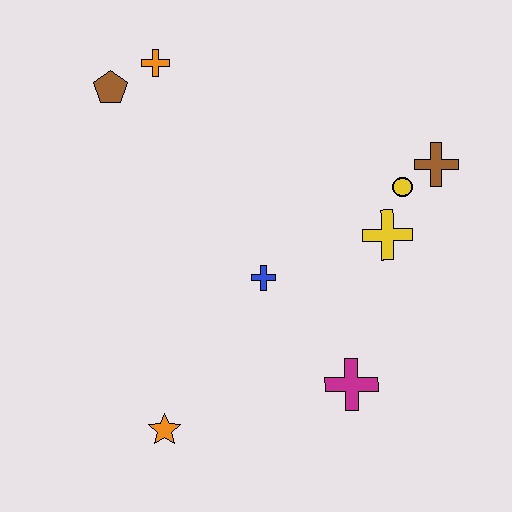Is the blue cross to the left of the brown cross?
Yes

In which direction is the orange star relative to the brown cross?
The orange star is to the left of the brown cross.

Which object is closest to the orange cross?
The brown pentagon is closest to the orange cross.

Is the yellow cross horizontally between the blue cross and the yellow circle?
Yes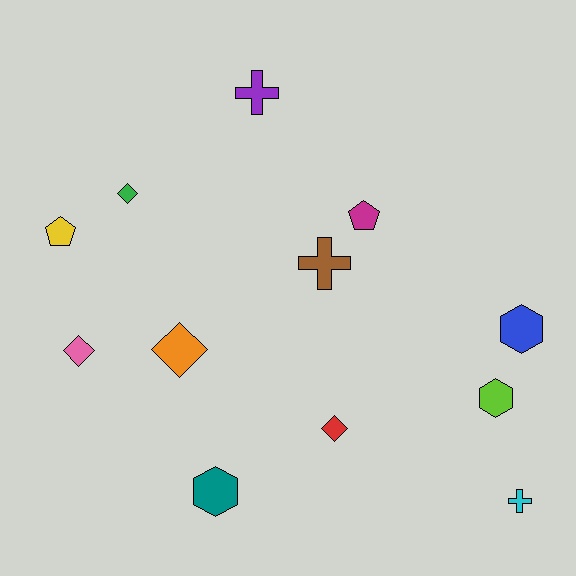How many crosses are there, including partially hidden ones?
There are 3 crosses.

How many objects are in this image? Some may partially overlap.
There are 12 objects.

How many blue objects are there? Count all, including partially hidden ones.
There is 1 blue object.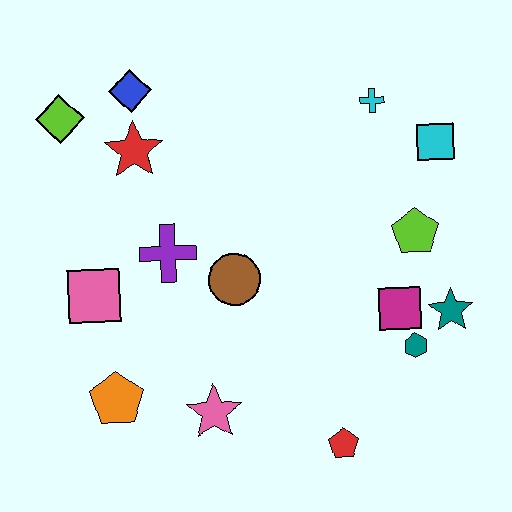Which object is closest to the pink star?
The orange pentagon is closest to the pink star.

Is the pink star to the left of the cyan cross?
Yes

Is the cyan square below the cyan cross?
Yes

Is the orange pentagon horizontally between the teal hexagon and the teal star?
No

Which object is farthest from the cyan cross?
The orange pentagon is farthest from the cyan cross.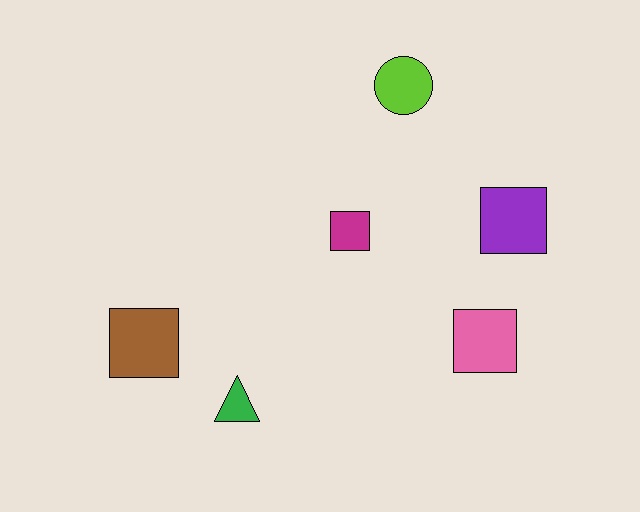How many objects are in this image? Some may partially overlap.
There are 6 objects.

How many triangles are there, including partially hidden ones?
There is 1 triangle.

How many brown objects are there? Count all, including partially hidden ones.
There is 1 brown object.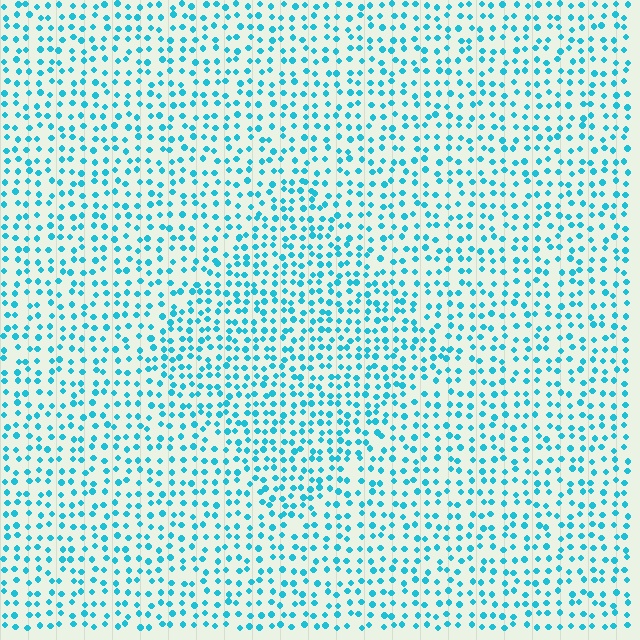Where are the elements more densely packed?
The elements are more densely packed inside the diamond boundary.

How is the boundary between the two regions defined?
The boundary is defined by a change in element density (approximately 1.4x ratio). All elements are the same color, size, and shape.